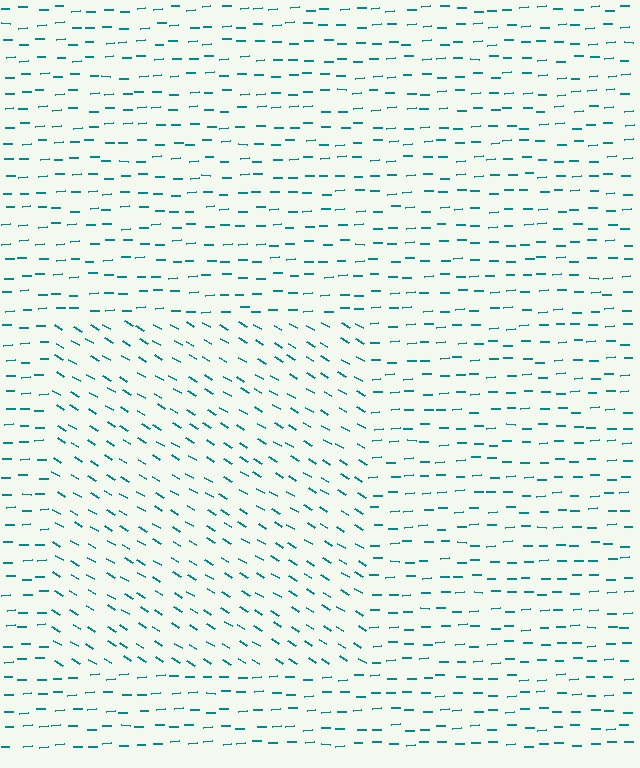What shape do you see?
I see a rectangle.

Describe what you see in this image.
The image is filled with small teal line segments. A rectangle region in the image has lines oriented differently from the surrounding lines, creating a visible texture boundary.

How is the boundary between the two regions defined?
The boundary is defined purely by a change in line orientation (approximately 33 degrees difference). All lines are the same color and thickness.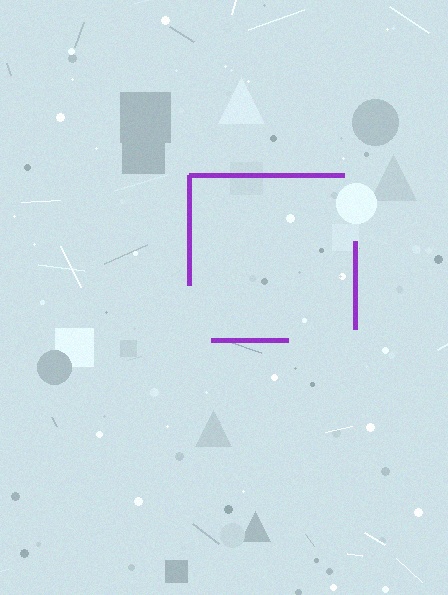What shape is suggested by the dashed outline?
The dashed outline suggests a square.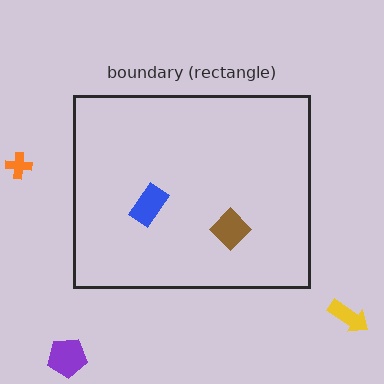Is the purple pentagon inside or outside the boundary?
Outside.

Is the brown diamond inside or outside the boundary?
Inside.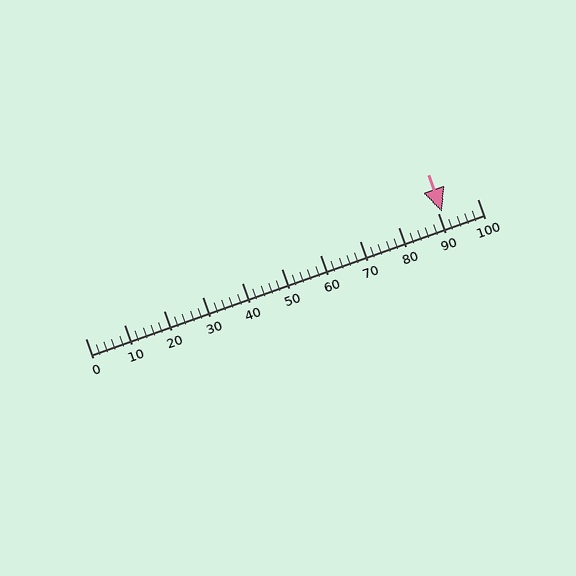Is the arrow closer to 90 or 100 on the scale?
The arrow is closer to 90.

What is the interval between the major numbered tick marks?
The major tick marks are spaced 10 units apart.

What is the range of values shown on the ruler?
The ruler shows values from 0 to 100.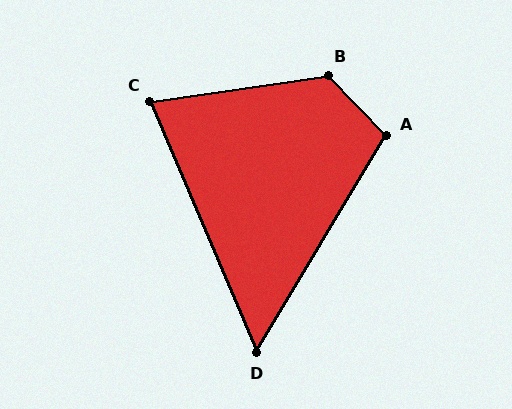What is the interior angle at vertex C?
Approximately 75 degrees (acute).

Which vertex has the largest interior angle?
B, at approximately 126 degrees.